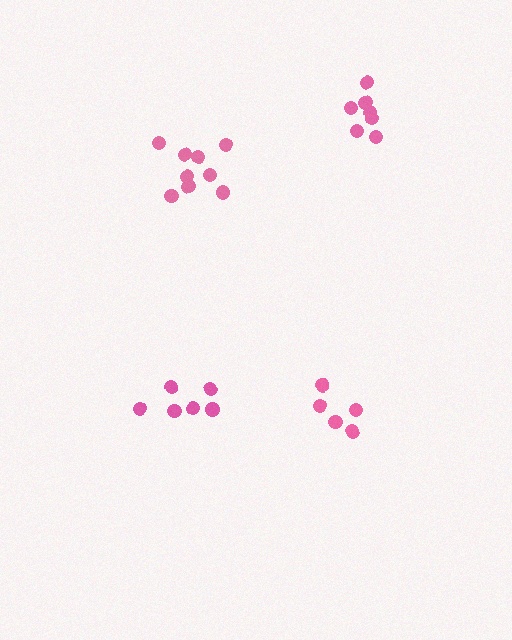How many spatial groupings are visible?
There are 4 spatial groupings.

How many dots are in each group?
Group 1: 5 dots, Group 2: 6 dots, Group 3: 9 dots, Group 4: 7 dots (27 total).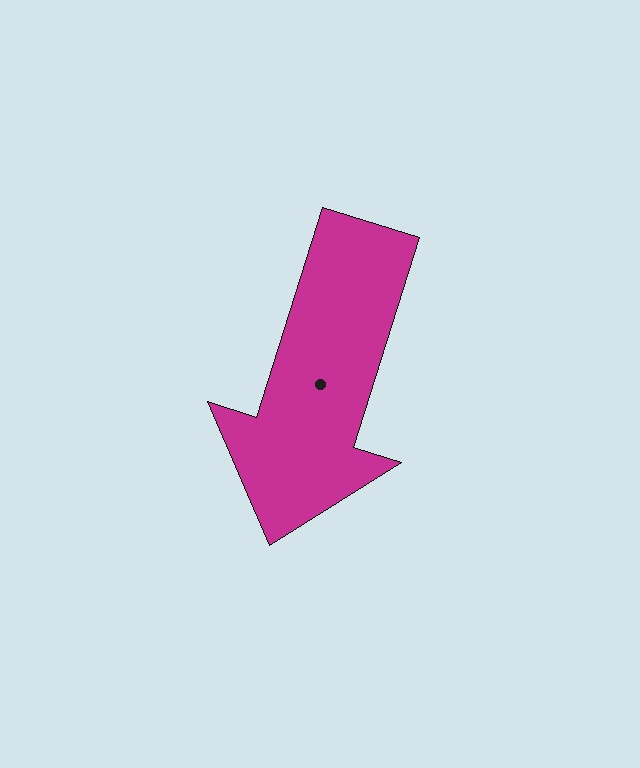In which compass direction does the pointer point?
South.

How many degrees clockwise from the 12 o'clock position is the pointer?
Approximately 197 degrees.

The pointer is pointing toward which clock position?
Roughly 7 o'clock.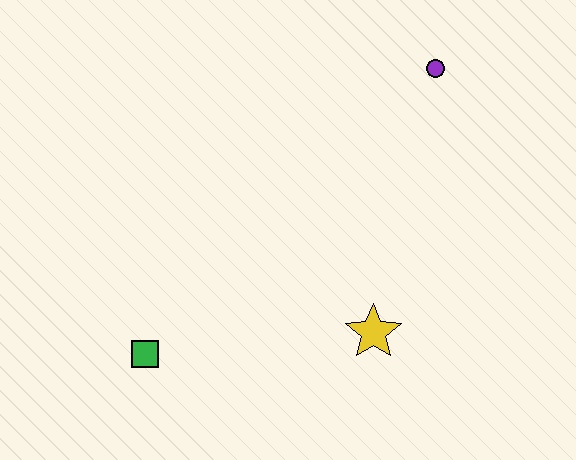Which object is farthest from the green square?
The purple circle is farthest from the green square.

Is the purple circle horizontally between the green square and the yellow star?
No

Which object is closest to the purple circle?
The yellow star is closest to the purple circle.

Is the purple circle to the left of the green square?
No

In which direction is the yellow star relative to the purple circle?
The yellow star is below the purple circle.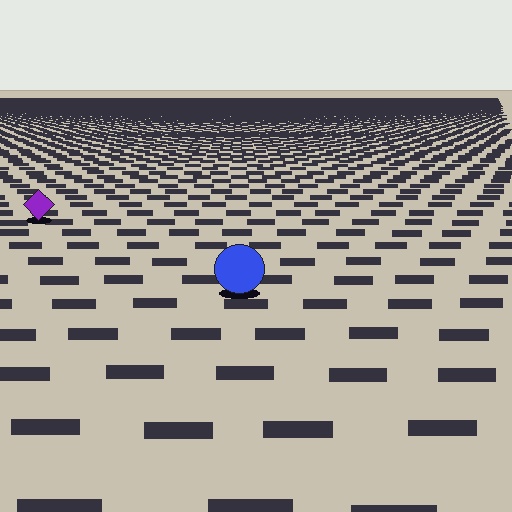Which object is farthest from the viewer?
The purple diamond is farthest from the viewer. It appears smaller and the ground texture around it is denser.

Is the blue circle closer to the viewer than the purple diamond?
Yes. The blue circle is closer — you can tell from the texture gradient: the ground texture is coarser near it.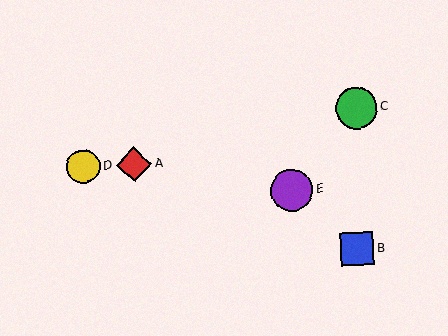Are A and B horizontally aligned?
No, A is at y≈164 and B is at y≈249.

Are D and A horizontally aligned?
Yes, both are at y≈167.